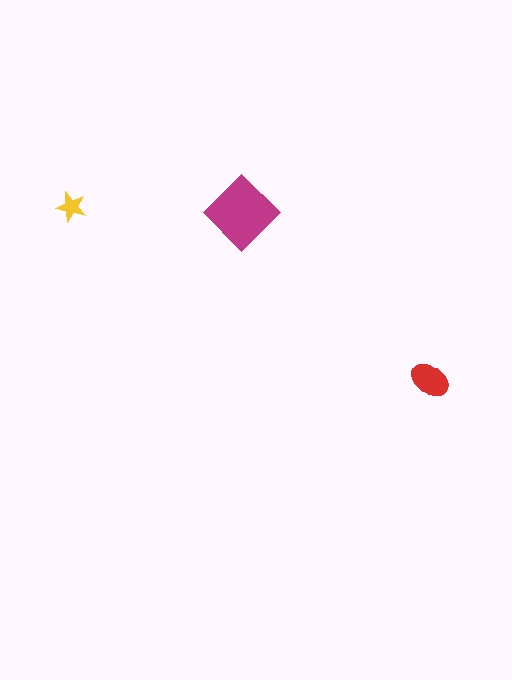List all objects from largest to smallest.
The magenta diamond, the red ellipse, the yellow star.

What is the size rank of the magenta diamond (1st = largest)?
1st.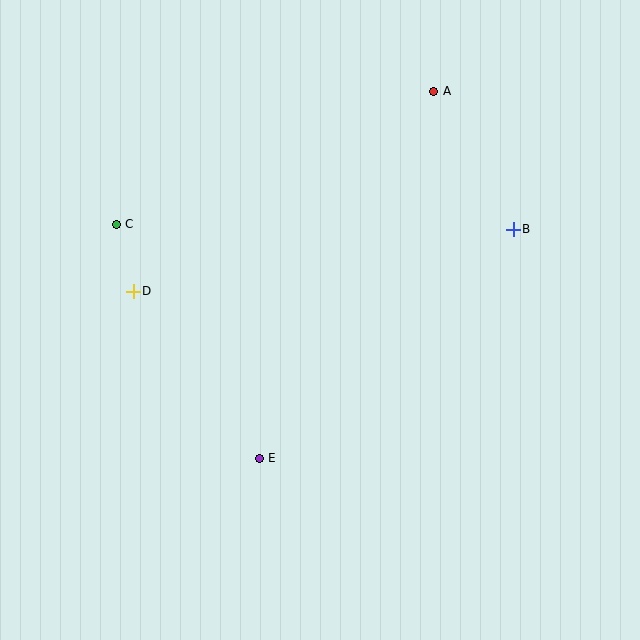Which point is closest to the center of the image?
Point E at (259, 458) is closest to the center.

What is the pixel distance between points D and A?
The distance between D and A is 361 pixels.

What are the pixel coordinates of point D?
Point D is at (133, 291).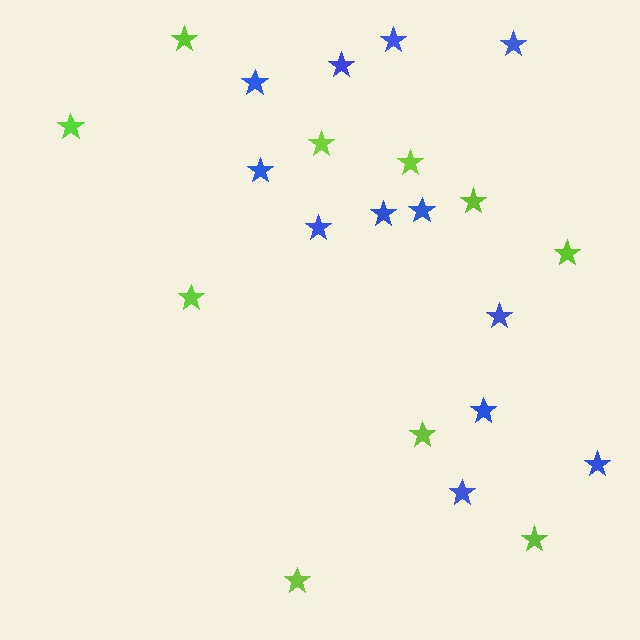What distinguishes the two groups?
There are 2 groups: one group of blue stars (12) and one group of lime stars (10).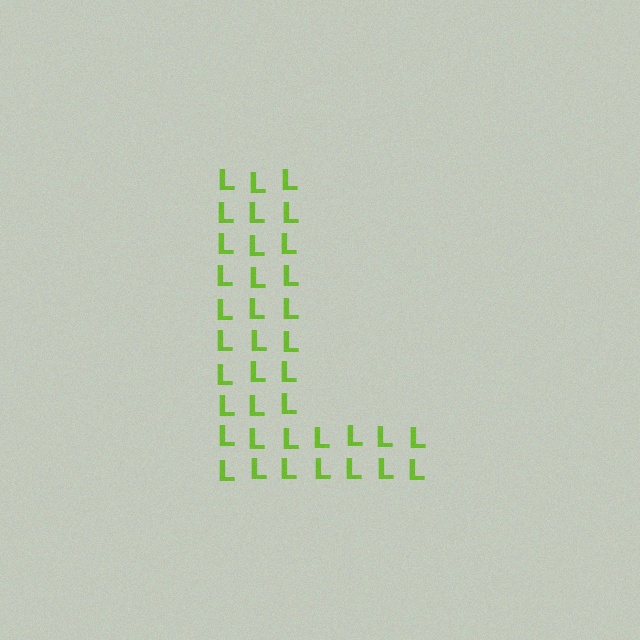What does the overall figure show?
The overall figure shows the letter L.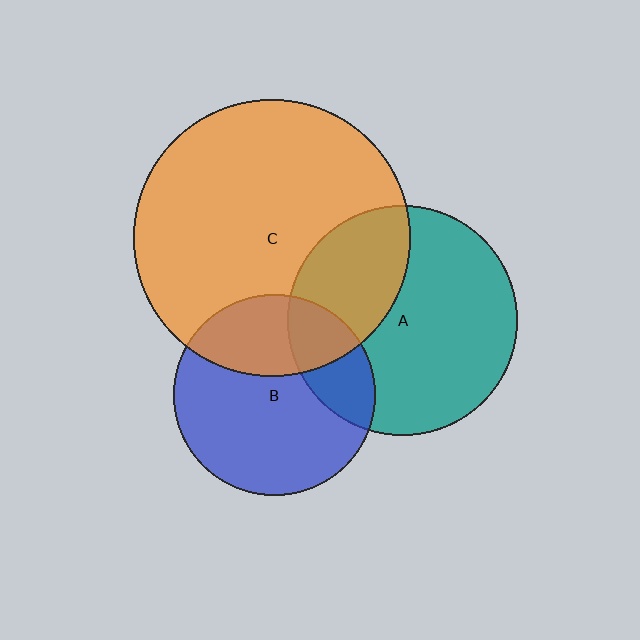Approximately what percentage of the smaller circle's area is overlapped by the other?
Approximately 30%.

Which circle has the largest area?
Circle C (orange).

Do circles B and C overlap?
Yes.